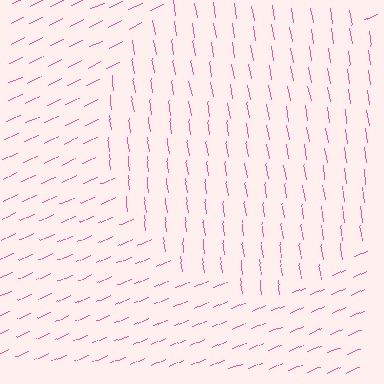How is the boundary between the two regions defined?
The boundary is defined purely by a change in line orientation (approximately 74 degrees difference). All lines are the same color and thickness.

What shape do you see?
I see a circle.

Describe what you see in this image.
The image is filled with small pink line segments. A circle region in the image has lines oriented differently from the surrounding lines, creating a visible texture boundary.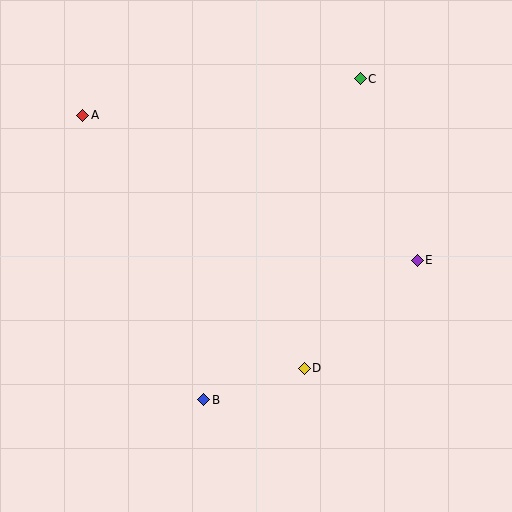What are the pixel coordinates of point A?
Point A is at (83, 115).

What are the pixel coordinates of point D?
Point D is at (304, 368).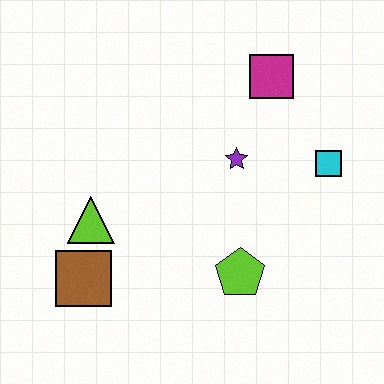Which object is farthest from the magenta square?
The brown square is farthest from the magenta square.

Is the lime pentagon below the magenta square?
Yes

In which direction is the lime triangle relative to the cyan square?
The lime triangle is to the left of the cyan square.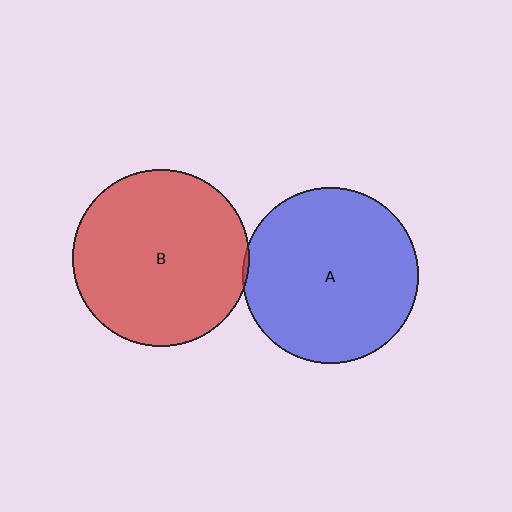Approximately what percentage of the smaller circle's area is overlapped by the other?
Approximately 5%.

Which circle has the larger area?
Circle B (red).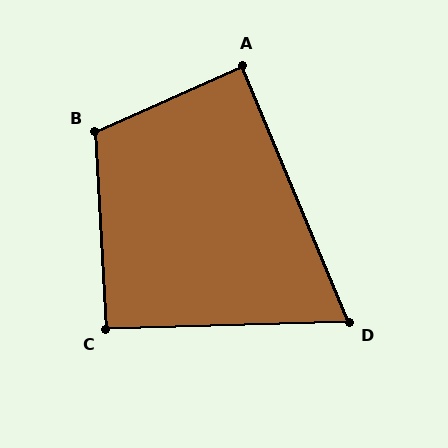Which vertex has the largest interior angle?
B, at approximately 111 degrees.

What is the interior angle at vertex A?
Approximately 89 degrees (approximately right).